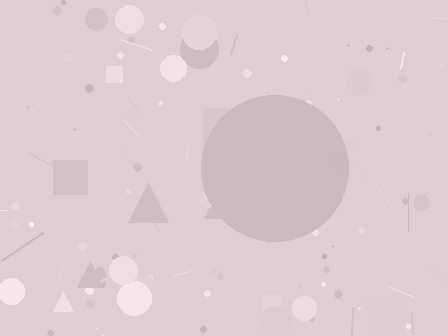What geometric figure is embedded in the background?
A circle is embedded in the background.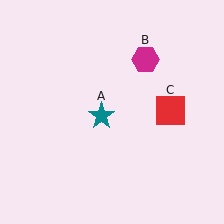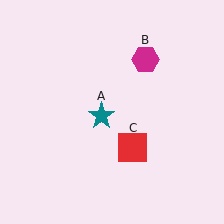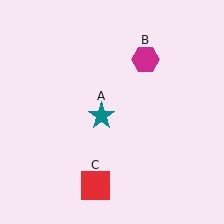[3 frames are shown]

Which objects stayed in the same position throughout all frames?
Teal star (object A) and magenta hexagon (object B) remained stationary.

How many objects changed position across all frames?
1 object changed position: red square (object C).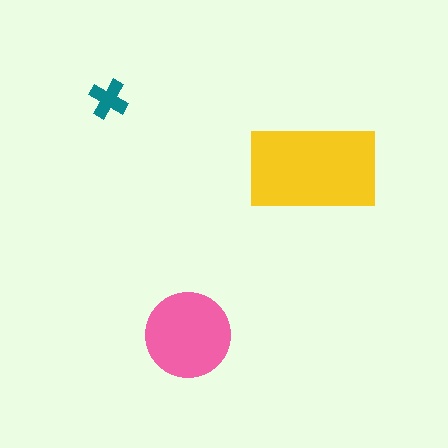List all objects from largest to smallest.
The yellow rectangle, the pink circle, the teal cross.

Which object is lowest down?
The pink circle is bottommost.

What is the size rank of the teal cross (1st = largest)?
3rd.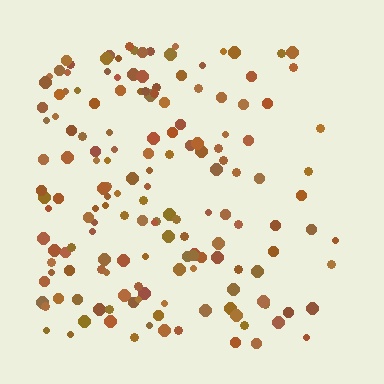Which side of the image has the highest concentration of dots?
The left.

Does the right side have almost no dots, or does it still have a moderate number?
Still a moderate number, just noticeably fewer than the left.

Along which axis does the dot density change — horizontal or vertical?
Horizontal.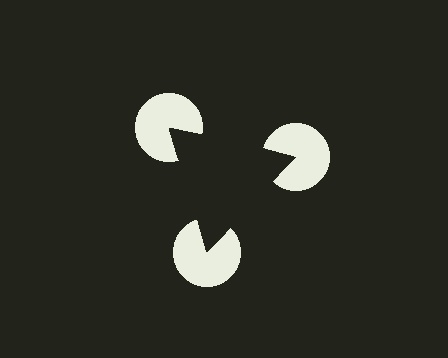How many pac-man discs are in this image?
There are 3 — one at each vertex of the illusory triangle.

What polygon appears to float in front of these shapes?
An illusory triangle — its edges are inferred from the aligned wedge cuts in the pac-man discs, not physically drawn.